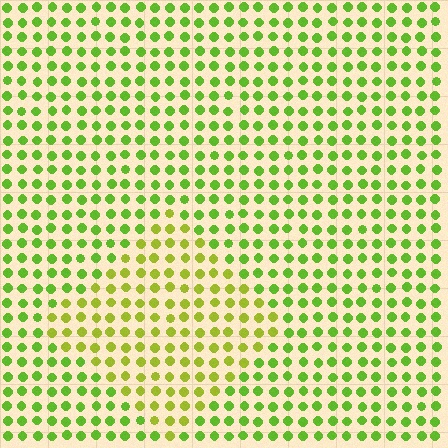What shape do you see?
I see a diamond.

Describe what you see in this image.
The image is filled with small lime elements in a uniform arrangement. A diamond-shaped region is visible where the elements are tinted to a slightly different hue, forming a subtle color boundary.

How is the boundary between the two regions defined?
The boundary is defined purely by a slight shift in hue (about 25 degrees). Spacing, size, and orientation are identical on both sides.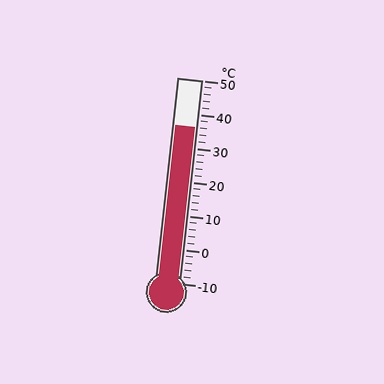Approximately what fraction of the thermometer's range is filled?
The thermometer is filled to approximately 75% of its range.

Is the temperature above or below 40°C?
The temperature is below 40°C.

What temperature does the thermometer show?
The thermometer shows approximately 36°C.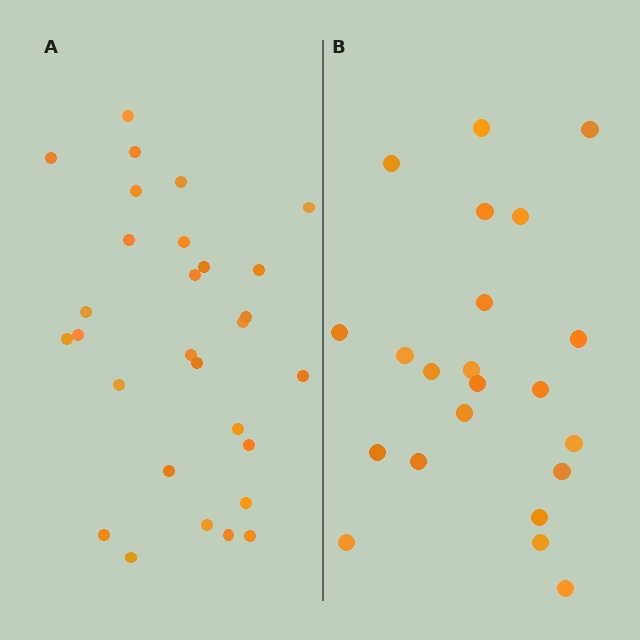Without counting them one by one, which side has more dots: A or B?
Region A (the left region) has more dots.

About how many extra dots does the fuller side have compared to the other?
Region A has roughly 8 or so more dots than region B.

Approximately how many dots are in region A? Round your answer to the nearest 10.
About 30 dots. (The exact count is 29, which rounds to 30.)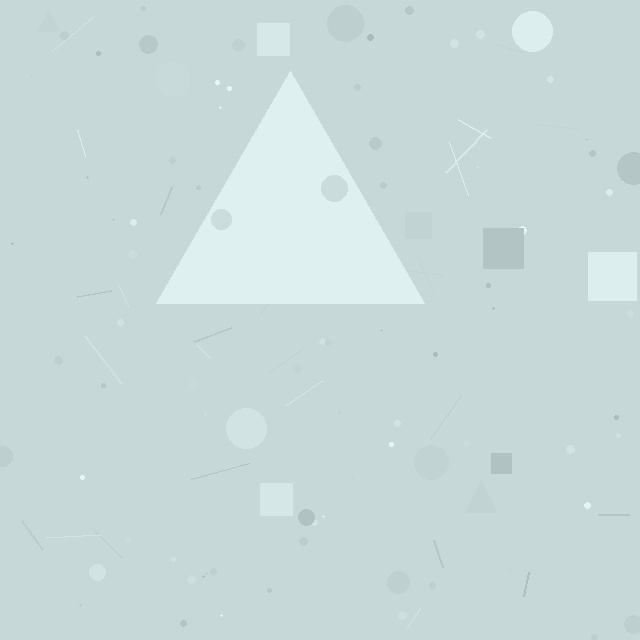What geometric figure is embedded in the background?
A triangle is embedded in the background.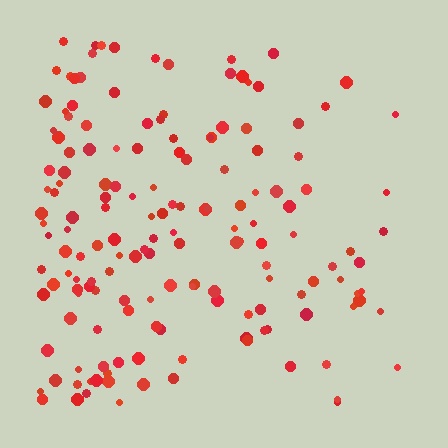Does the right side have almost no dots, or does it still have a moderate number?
Still a moderate number, just noticeably fewer than the left.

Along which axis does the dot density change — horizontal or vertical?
Horizontal.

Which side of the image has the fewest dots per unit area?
The right.